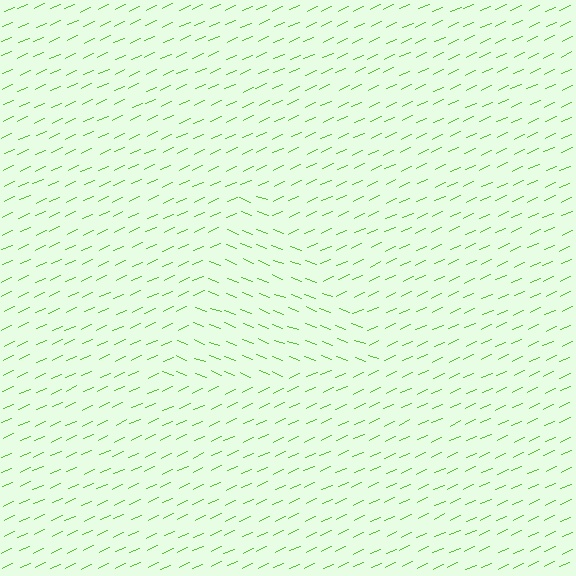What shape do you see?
I see a triangle.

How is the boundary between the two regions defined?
The boundary is defined purely by a change in line orientation (approximately 45 degrees difference). All lines are the same color and thickness.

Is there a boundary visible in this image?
Yes, there is a texture boundary formed by a change in line orientation.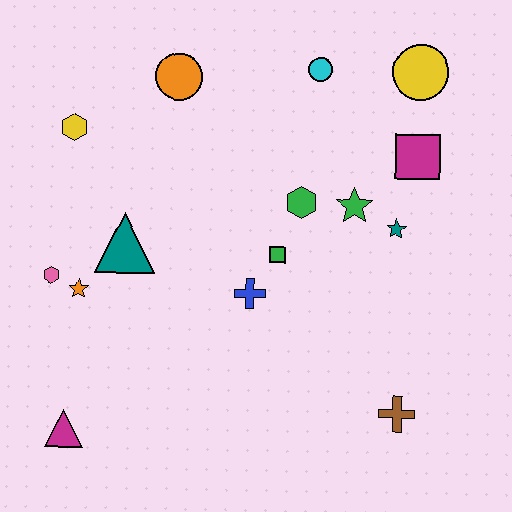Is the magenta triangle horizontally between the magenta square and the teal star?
No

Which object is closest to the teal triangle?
The orange star is closest to the teal triangle.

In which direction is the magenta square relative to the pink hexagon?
The magenta square is to the right of the pink hexagon.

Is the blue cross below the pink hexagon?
Yes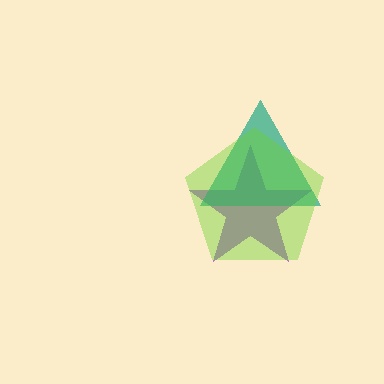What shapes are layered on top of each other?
The layered shapes are: a purple star, a teal triangle, a lime pentagon.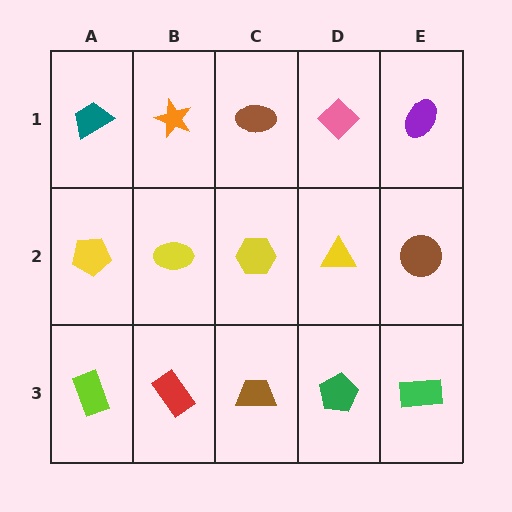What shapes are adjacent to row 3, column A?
A yellow pentagon (row 2, column A), a red rectangle (row 3, column B).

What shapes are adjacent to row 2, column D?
A pink diamond (row 1, column D), a green pentagon (row 3, column D), a yellow hexagon (row 2, column C), a brown circle (row 2, column E).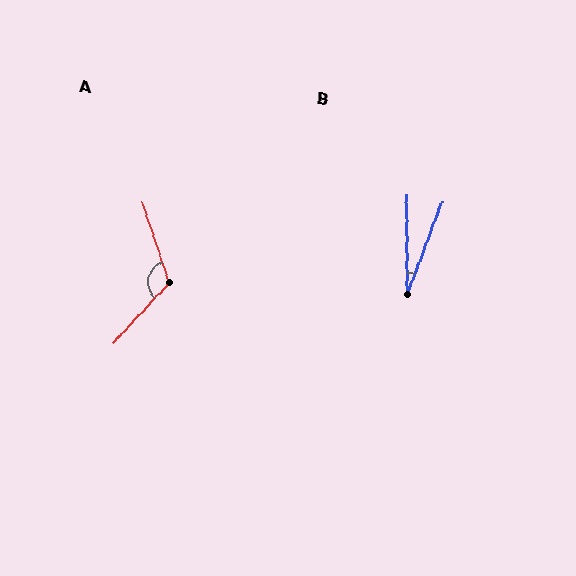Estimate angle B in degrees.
Approximately 21 degrees.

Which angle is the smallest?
B, at approximately 21 degrees.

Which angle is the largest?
A, at approximately 119 degrees.